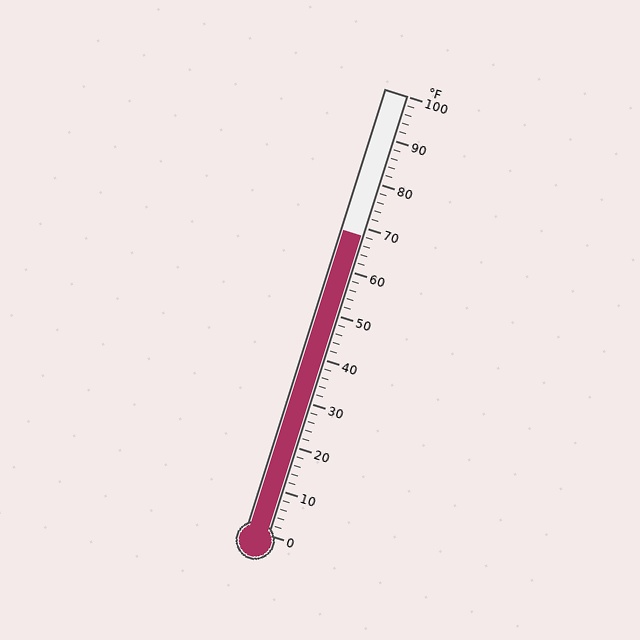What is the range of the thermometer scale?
The thermometer scale ranges from 0°F to 100°F.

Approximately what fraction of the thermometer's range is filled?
The thermometer is filled to approximately 70% of its range.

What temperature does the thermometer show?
The thermometer shows approximately 68°F.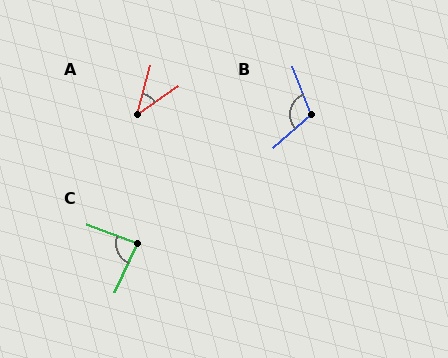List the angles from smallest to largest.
A (39°), C (86°), B (110°).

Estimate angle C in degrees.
Approximately 86 degrees.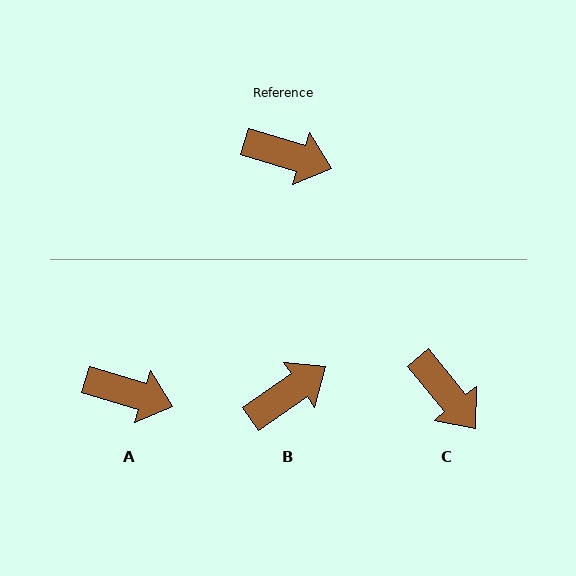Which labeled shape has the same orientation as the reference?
A.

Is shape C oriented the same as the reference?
No, it is off by about 33 degrees.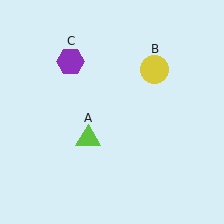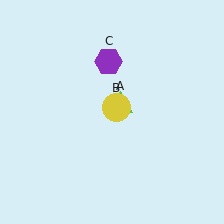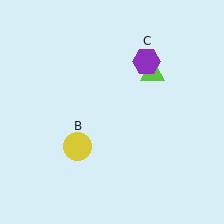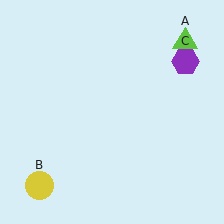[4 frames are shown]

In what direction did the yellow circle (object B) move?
The yellow circle (object B) moved down and to the left.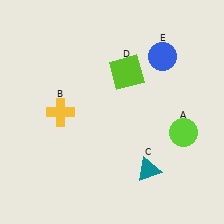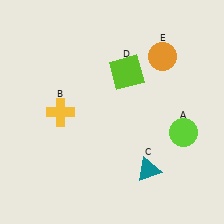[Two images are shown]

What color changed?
The circle (E) changed from blue in Image 1 to orange in Image 2.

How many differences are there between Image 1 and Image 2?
There is 1 difference between the two images.